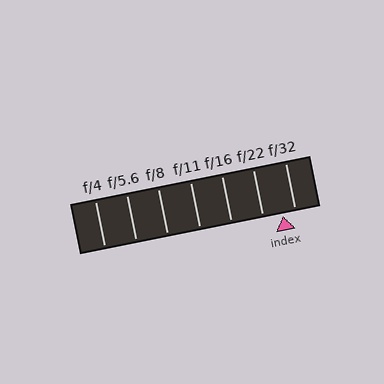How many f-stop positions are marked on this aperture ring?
There are 7 f-stop positions marked.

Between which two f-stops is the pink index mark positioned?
The index mark is between f/22 and f/32.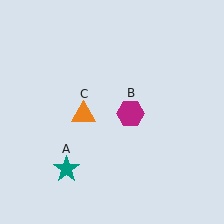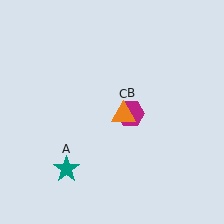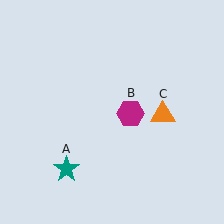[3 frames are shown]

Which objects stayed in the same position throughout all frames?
Teal star (object A) and magenta hexagon (object B) remained stationary.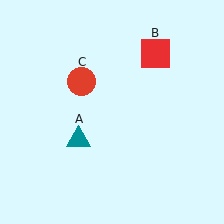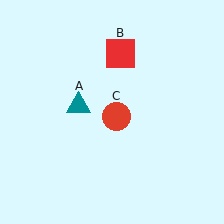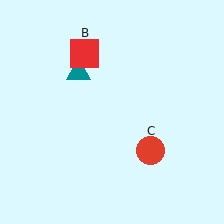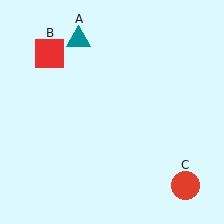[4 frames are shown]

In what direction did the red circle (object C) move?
The red circle (object C) moved down and to the right.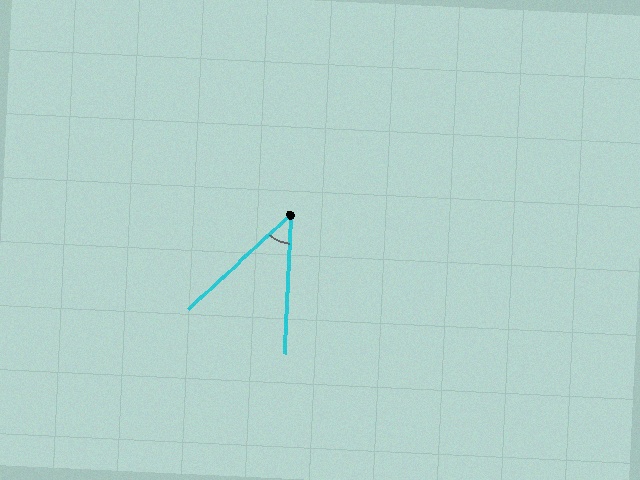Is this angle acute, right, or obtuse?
It is acute.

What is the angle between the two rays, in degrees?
Approximately 44 degrees.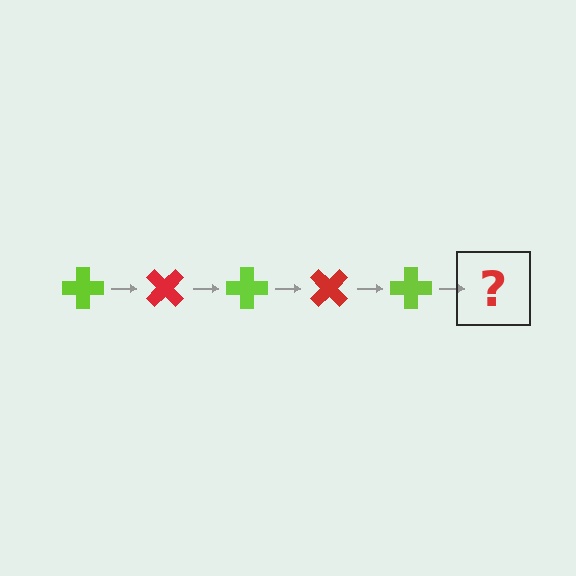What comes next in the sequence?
The next element should be a red cross, rotated 225 degrees from the start.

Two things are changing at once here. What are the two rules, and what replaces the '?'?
The two rules are that it rotates 45 degrees each step and the color cycles through lime and red. The '?' should be a red cross, rotated 225 degrees from the start.